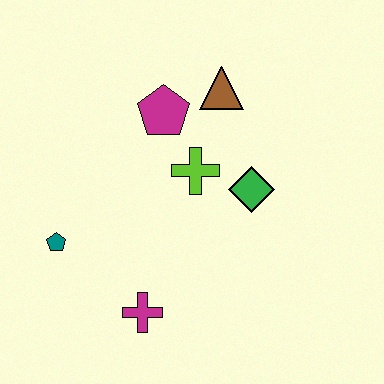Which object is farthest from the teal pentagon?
The brown triangle is farthest from the teal pentagon.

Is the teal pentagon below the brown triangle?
Yes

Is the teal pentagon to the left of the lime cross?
Yes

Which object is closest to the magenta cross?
The teal pentagon is closest to the magenta cross.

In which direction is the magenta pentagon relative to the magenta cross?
The magenta pentagon is above the magenta cross.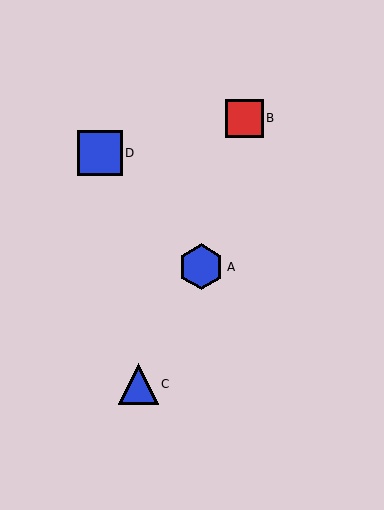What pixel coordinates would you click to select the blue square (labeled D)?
Click at (100, 153) to select the blue square D.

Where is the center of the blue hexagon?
The center of the blue hexagon is at (201, 267).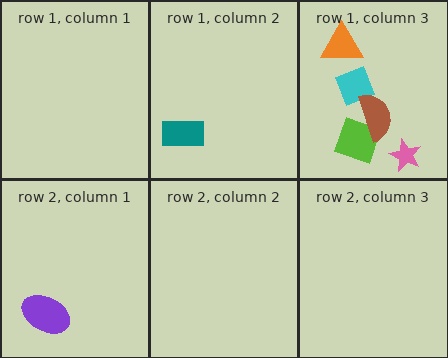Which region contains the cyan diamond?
The row 1, column 3 region.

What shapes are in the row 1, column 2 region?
The teal rectangle.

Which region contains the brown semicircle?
The row 1, column 3 region.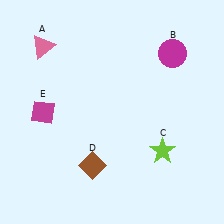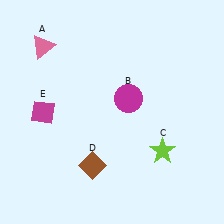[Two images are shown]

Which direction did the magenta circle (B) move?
The magenta circle (B) moved down.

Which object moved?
The magenta circle (B) moved down.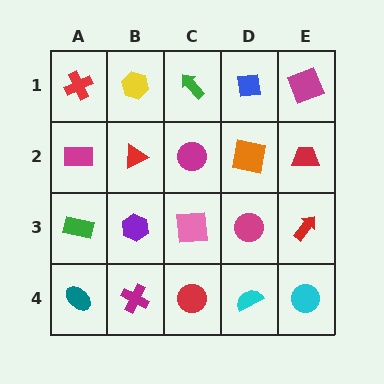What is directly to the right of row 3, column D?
A red arrow.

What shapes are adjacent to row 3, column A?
A magenta rectangle (row 2, column A), a teal ellipse (row 4, column A), a purple hexagon (row 3, column B).